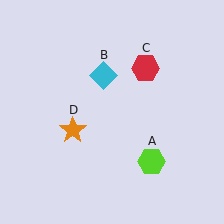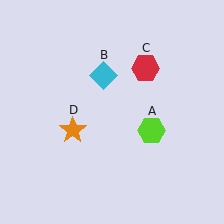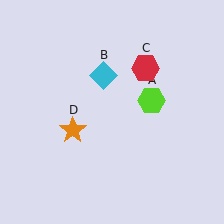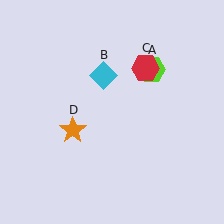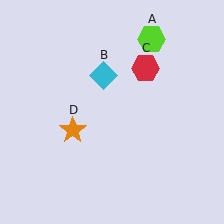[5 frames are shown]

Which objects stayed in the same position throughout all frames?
Cyan diamond (object B) and red hexagon (object C) and orange star (object D) remained stationary.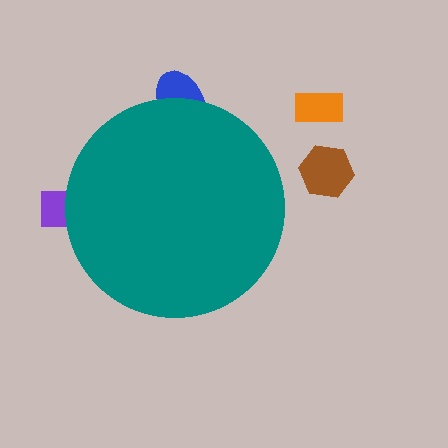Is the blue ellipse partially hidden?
Yes, the blue ellipse is partially hidden behind the teal circle.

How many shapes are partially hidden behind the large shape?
2 shapes are partially hidden.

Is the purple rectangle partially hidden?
Yes, the purple rectangle is partially hidden behind the teal circle.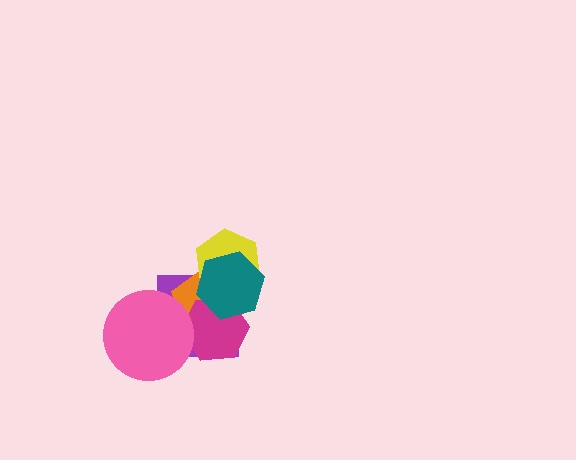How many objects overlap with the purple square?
5 objects overlap with the purple square.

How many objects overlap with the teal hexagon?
4 objects overlap with the teal hexagon.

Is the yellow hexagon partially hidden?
Yes, it is partially covered by another shape.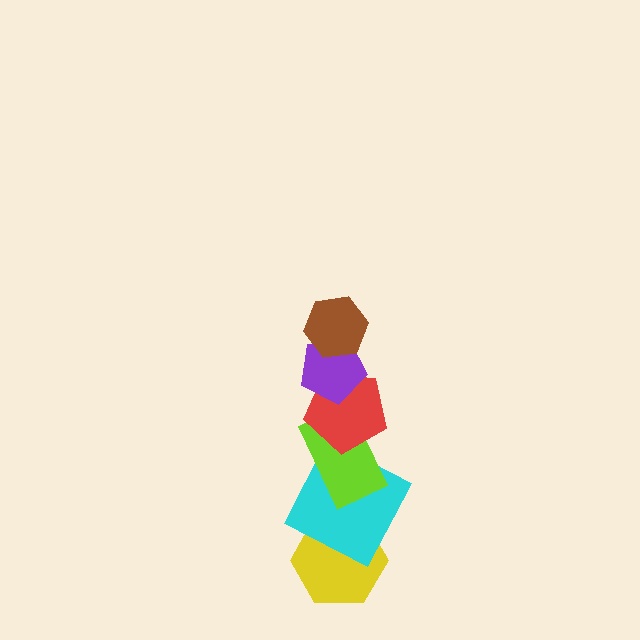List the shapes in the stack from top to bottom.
From top to bottom: the brown hexagon, the purple pentagon, the red pentagon, the lime rectangle, the cyan square, the yellow hexagon.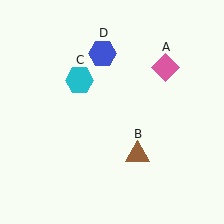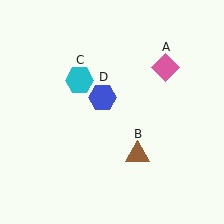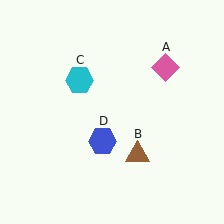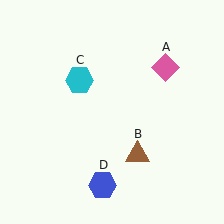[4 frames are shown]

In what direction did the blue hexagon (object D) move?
The blue hexagon (object D) moved down.